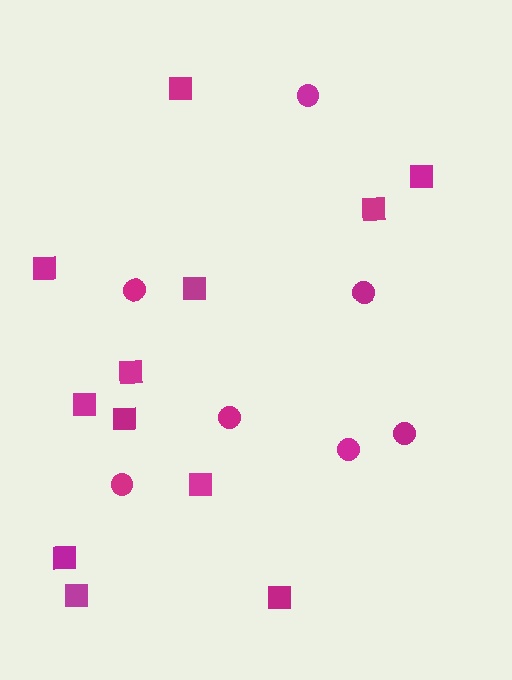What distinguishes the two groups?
There are 2 groups: one group of circles (7) and one group of squares (12).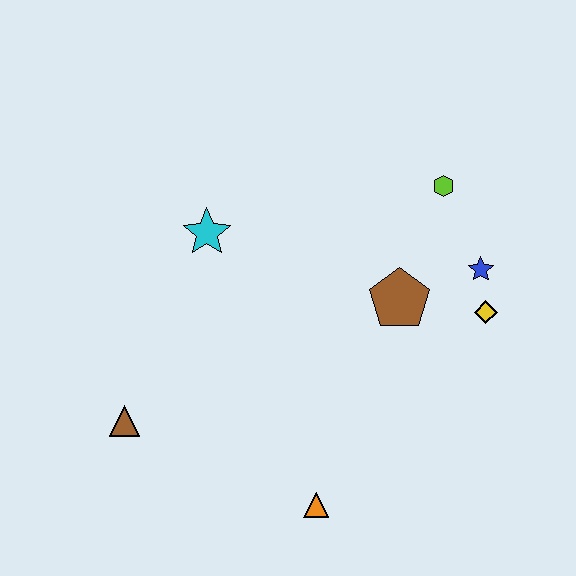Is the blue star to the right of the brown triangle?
Yes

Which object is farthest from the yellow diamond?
The brown triangle is farthest from the yellow diamond.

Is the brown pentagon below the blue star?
Yes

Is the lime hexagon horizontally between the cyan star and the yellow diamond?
Yes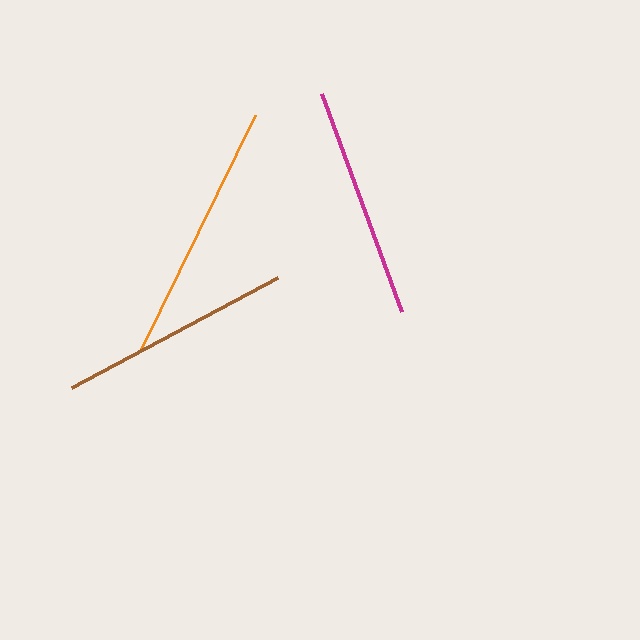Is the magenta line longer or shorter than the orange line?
The orange line is longer than the magenta line.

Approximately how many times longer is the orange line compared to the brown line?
The orange line is approximately 1.1 times the length of the brown line.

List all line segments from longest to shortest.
From longest to shortest: orange, brown, magenta.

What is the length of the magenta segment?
The magenta segment is approximately 232 pixels long.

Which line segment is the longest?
The orange line is the longest at approximately 260 pixels.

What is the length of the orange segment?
The orange segment is approximately 260 pixels long.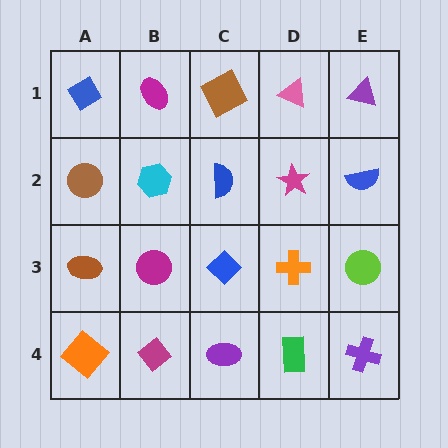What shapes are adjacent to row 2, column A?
A blue diamond (row 1, column A), a brown ellipse (row 3, column A), a cyan hexagon (row 2, column B).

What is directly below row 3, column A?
An orange diamond.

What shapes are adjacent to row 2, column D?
A pink triangle (row 1, column D), an orange cross (row 3, column D), a blue semicircle (row 2, column C), a blue semicircle (row 2, column E).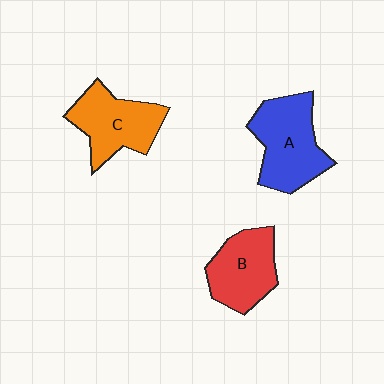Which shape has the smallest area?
Shape B (red).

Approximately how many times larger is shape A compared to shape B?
Approximately 1.2 times.